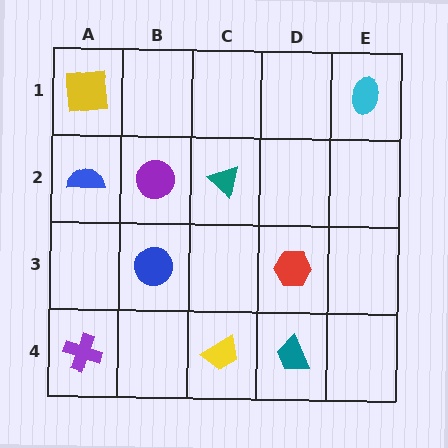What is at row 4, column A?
A purple cross.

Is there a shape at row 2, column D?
No, that cell is empty.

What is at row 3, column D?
A red hexagon.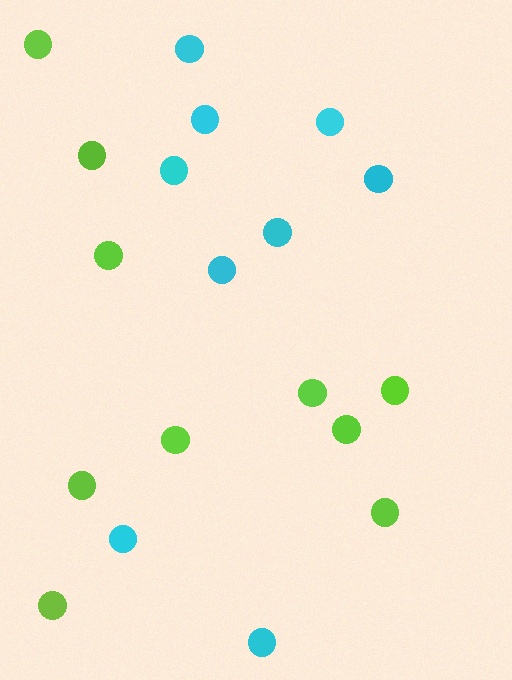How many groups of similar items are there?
There are 2 groups: one group of cyan circles (9) and one group of lime circles (10).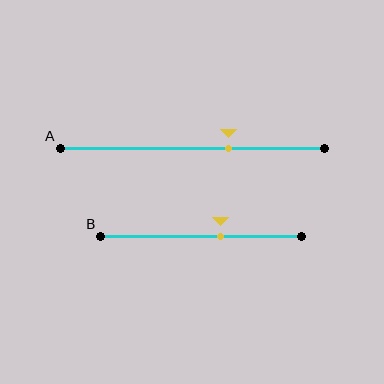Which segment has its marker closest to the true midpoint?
Segment B has its marker closest to the true midpoint.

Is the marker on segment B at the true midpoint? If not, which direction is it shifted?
No, the marker on segment B is shifted to the right by about 9% of the segment length.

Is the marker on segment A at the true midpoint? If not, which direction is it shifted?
No, the marker on segment A is shifted to the right by about 14% of the segment length.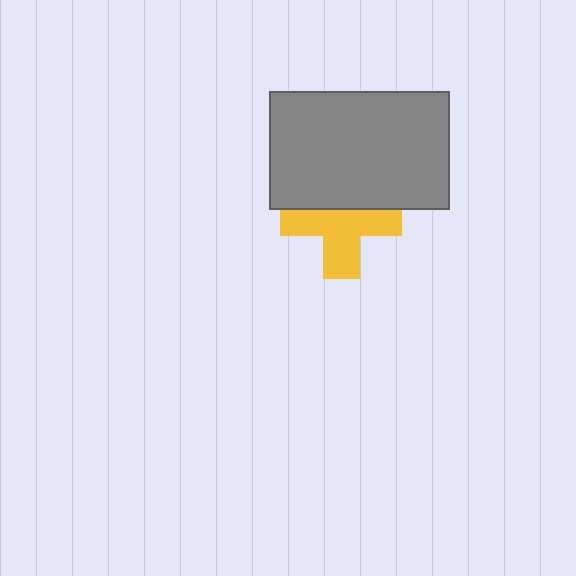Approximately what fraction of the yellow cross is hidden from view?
Roughly 36% of the yellow cross is hidden behind the gray rectangle.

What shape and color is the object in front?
The object in front is a gray rectangle.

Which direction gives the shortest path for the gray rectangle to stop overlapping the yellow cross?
Moving up gives the shortest separation.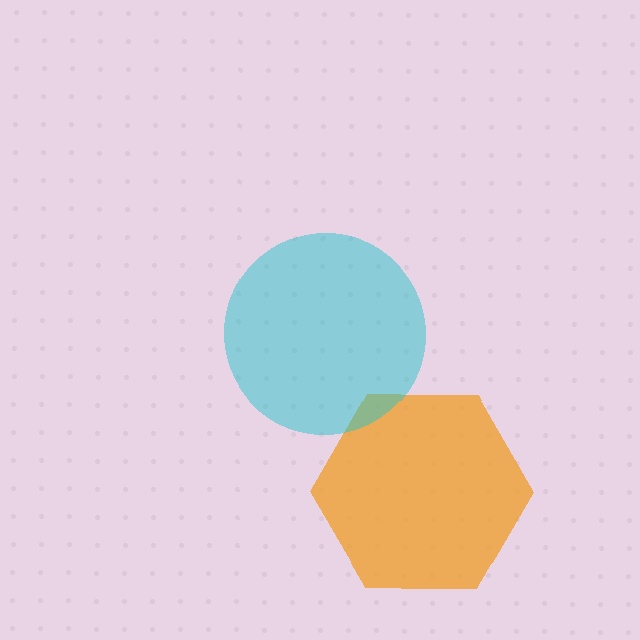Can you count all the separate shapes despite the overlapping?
Yes, there are 2 separate shapes.